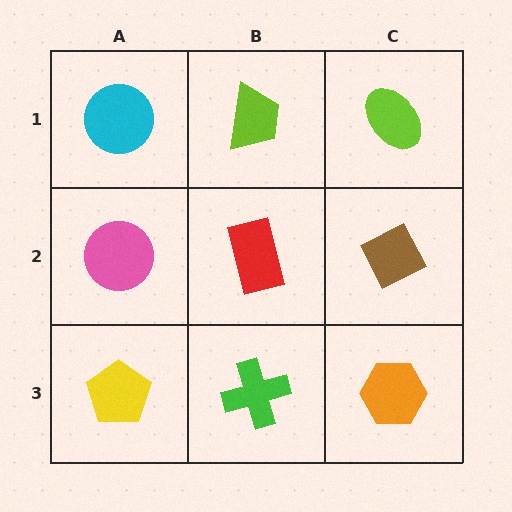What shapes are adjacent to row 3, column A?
A pink circle (row 2, column A), a green cross (row 3, column B).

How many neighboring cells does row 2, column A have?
3.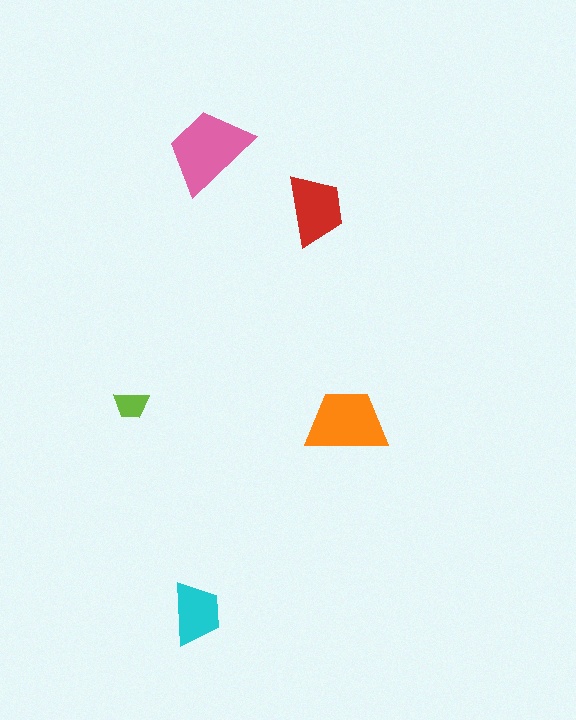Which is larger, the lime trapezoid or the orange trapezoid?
The orange one.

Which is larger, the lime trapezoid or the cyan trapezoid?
The cyan one.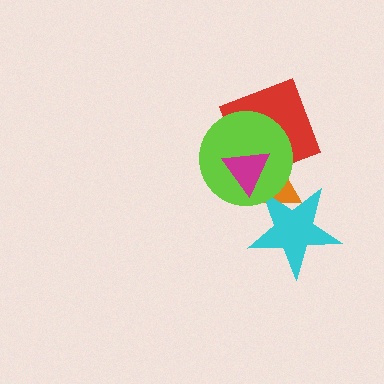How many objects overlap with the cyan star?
2 objects overlap with the cyan star.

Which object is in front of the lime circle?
The magenta triangle is in front of the lime circle.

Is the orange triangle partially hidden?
Yes, it is partially covered by another shape.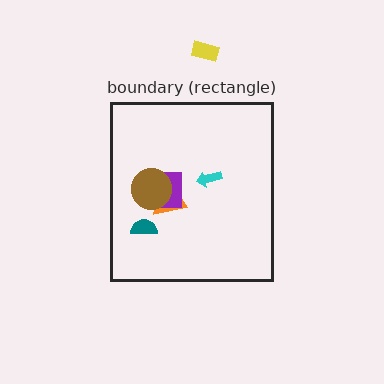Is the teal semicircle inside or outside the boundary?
Inside.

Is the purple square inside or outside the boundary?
Inside.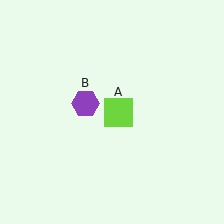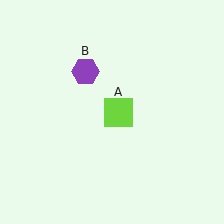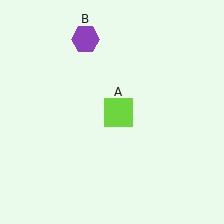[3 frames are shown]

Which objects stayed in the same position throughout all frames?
Lime square (object A) remained stationary.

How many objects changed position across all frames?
1 object changed position: purple hexagon (object B).